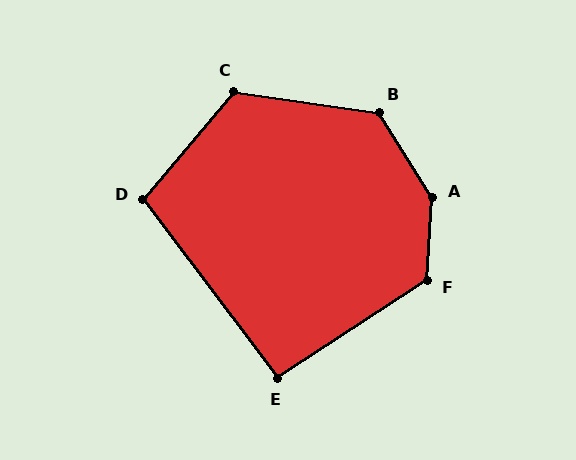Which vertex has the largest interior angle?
A, at approximately 144 degrees.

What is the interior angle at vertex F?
Approximately 127 degrees (obtuse).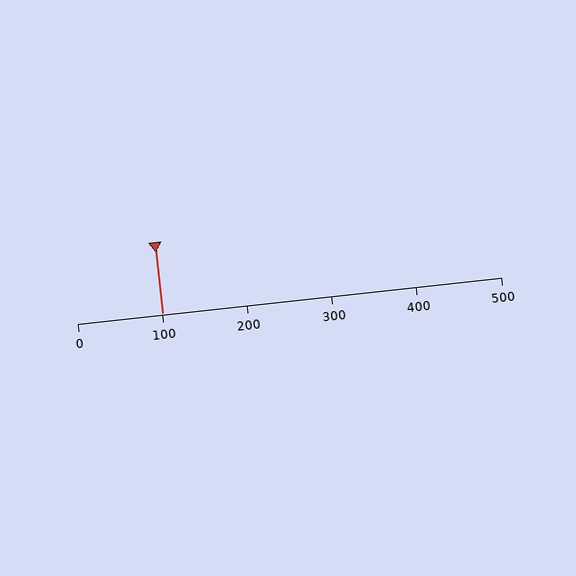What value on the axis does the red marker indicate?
The marker indicates approximately 100.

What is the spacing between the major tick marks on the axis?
The major ticks are spaced 100 apart.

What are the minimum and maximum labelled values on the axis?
The axis runs from 0 to 500.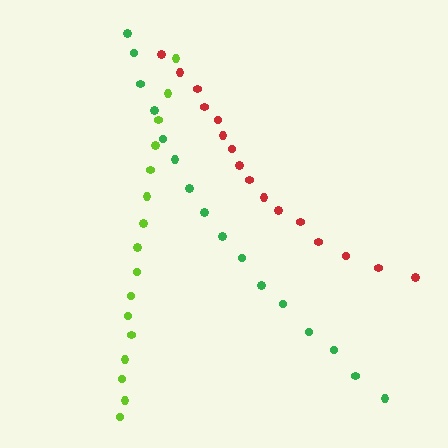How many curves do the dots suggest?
There are 3 distinct paths.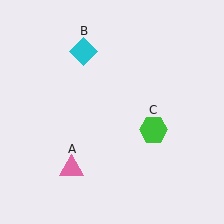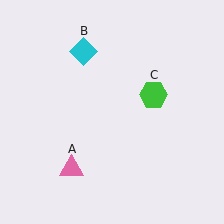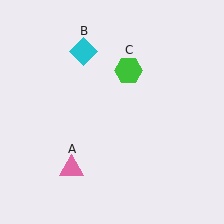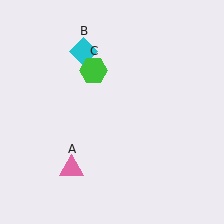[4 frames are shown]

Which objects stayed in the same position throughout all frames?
Pink triangle (object A) and cyan diamond (object B) remained stationary.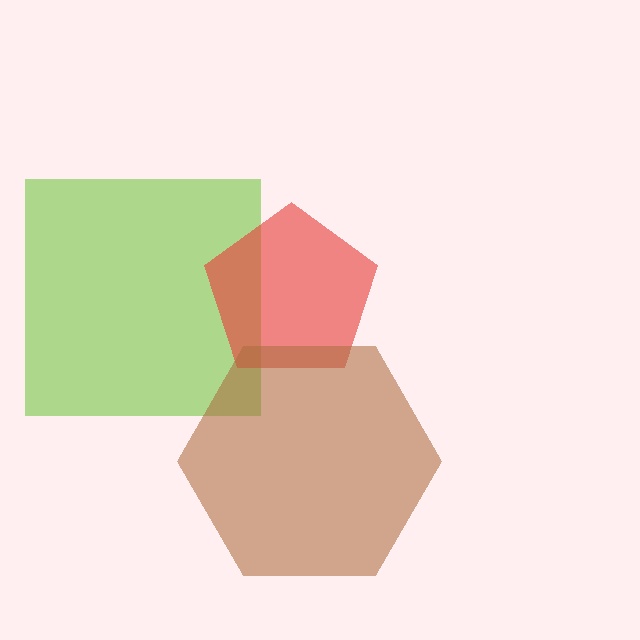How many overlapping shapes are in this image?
There are 3 overlapping shapes in the image.